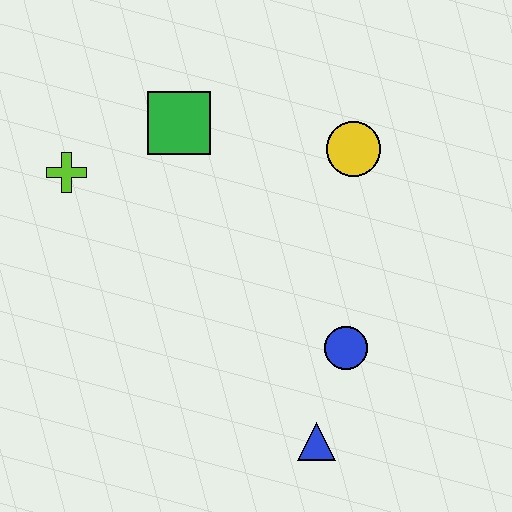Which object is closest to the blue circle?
The blue triangle is closest to the blue circle.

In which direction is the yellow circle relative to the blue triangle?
The yellow circle is above the blue triangle.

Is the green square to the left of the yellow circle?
Yes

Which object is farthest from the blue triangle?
The lime cross is farthest from the blue triangle.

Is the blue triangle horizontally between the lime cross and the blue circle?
Yes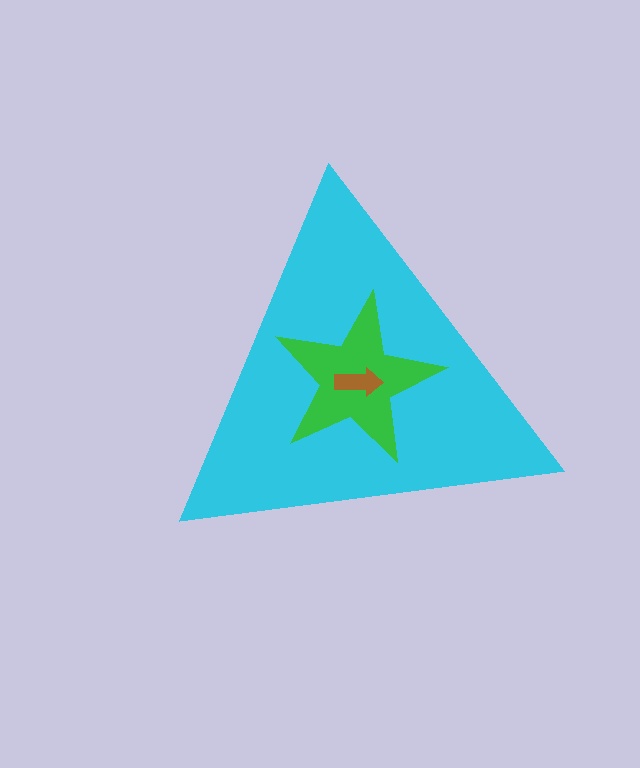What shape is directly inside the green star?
The brown arrow.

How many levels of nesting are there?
3.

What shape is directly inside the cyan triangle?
The green star.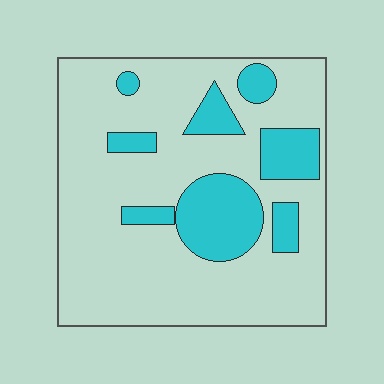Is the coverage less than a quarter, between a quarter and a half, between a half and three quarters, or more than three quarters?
Less than a quarter.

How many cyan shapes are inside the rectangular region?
8.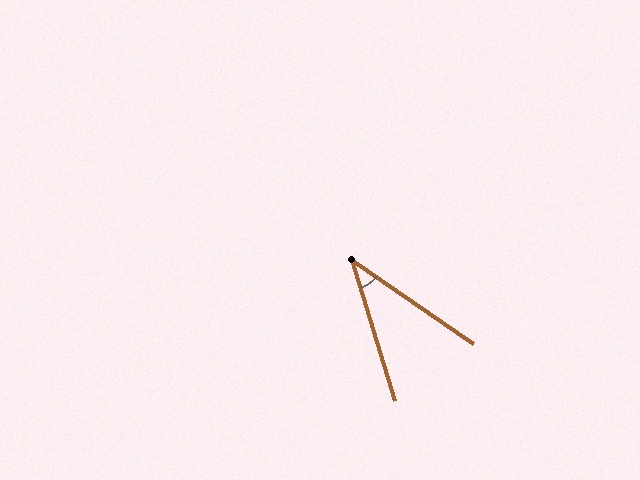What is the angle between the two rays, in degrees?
Approximately 38 degrees.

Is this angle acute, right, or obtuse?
It is acute.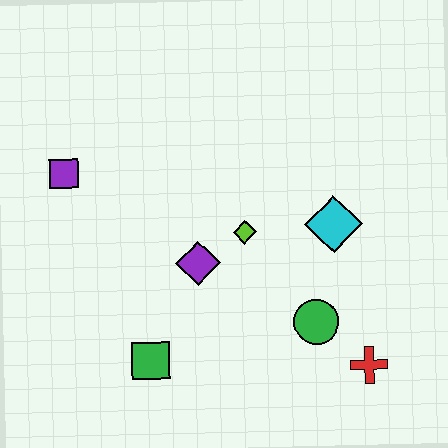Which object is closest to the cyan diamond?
The lime diamond is closest to the cyan diamond.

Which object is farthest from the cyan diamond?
The purple square is farthest from the cyan diamond.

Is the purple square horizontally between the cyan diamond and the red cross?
No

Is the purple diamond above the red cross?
Yes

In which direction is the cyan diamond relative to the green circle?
The cyan diamond is above the green circle.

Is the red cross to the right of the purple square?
Yes